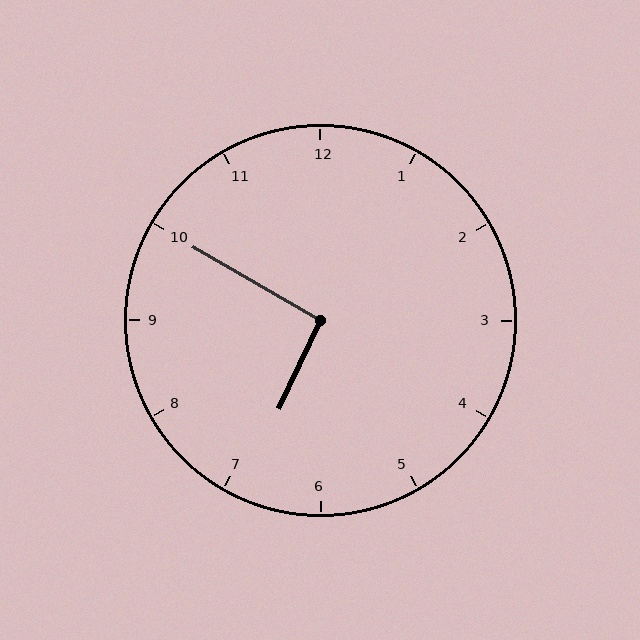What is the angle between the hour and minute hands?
Approximately 95 degrees.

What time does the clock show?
6:50.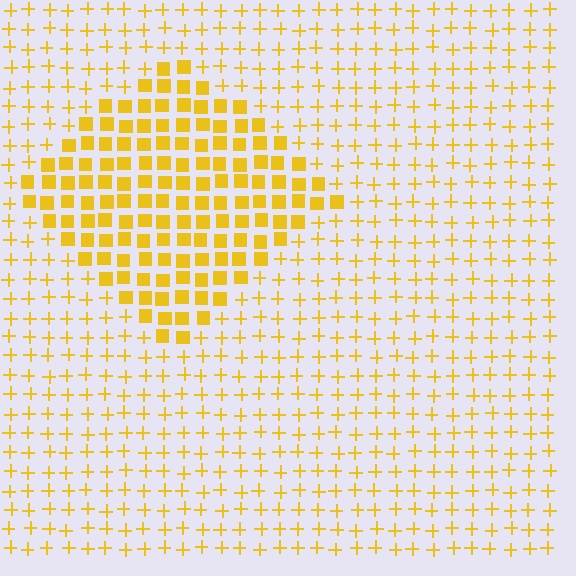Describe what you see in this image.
The image is filled with small yellow elements arranged in a uniform grid. A diamond-shaped region contains squares, while the surrounding area contains plus signs. The boundary is defined purely by the change in element shape.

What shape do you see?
I see a diamond.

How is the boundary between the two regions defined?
The boundary is defined by a change in element shape: squares inside vs. plus signs outside. All elements share the same color and spacing.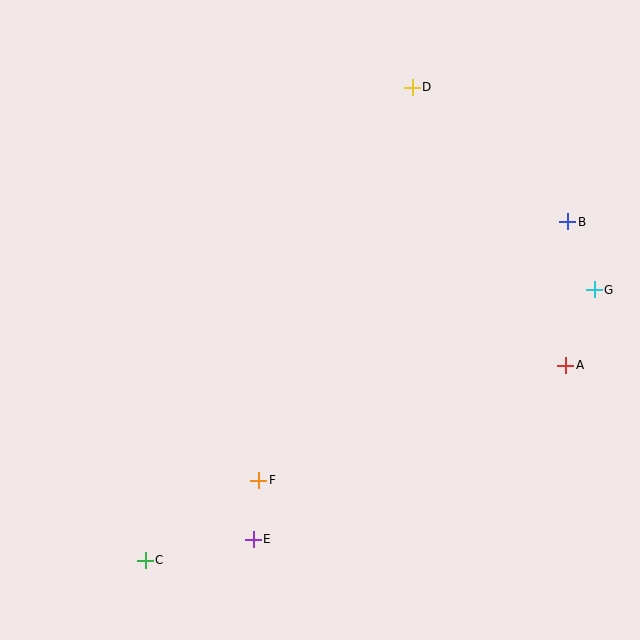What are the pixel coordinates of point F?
Point F is at (259, 480).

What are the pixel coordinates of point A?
Point A is at (566, 365).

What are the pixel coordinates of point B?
Point B is at (568, 222).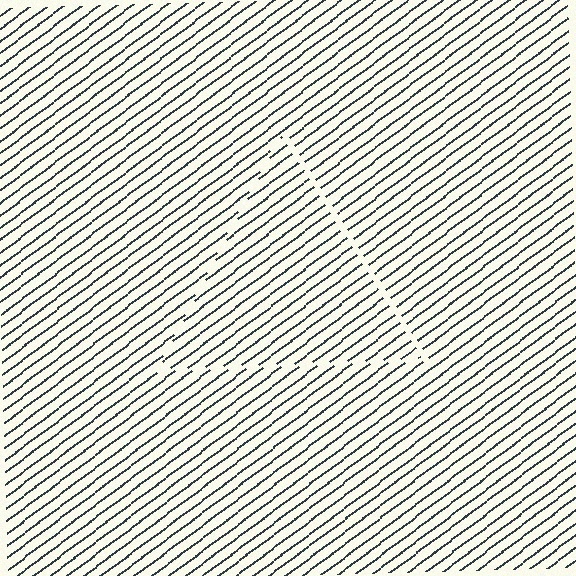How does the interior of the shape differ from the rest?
The interior of the shape contains the same grating, shifted by half a period — the contour is defined by the phase discontinuity where line-ends from the inner and outer gratings abut.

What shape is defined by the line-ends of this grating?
An illusory triangle. The interior of the shape contains the same grating, shifted by half a period — the contour is defined by the phase discontinuity where line-ends from the inner and outer gratings abut.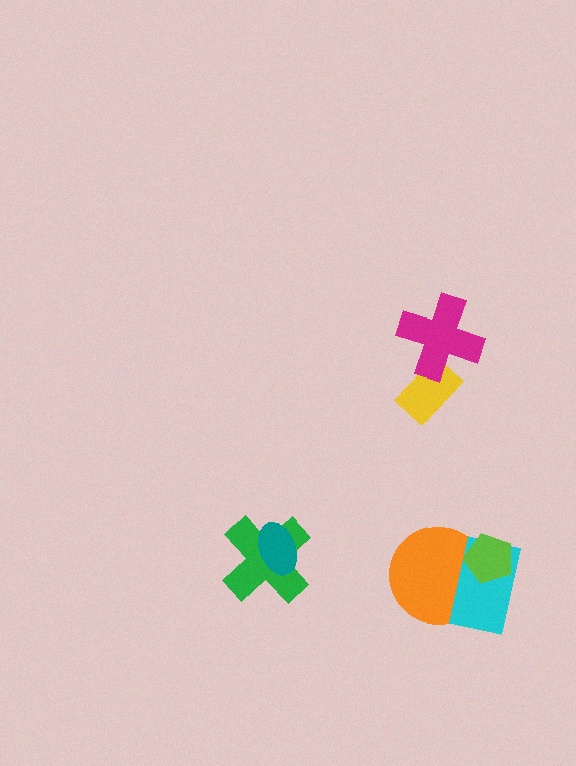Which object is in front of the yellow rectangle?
The magenta cross is in front of the yellow rectangle.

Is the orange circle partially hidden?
Yes, it is partially covered by another shape.